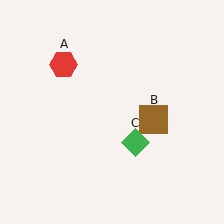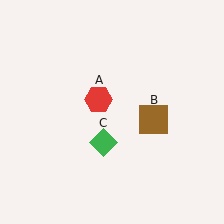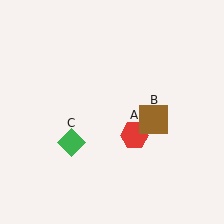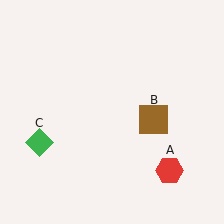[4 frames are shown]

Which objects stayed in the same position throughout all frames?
Brown square (object B) remained stationary.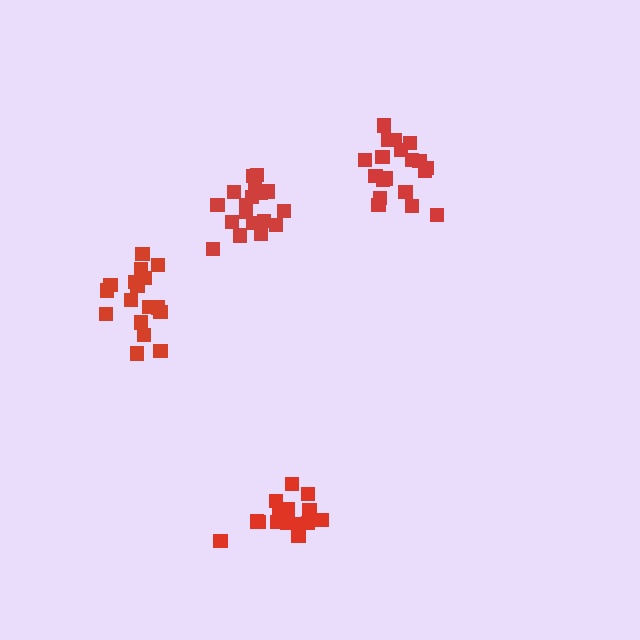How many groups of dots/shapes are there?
There are 4 groups.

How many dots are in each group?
Group 1: 17 dots, Group 2: 18 dots, Group 3: 20 dots, Group 4: 15 dots (70 total).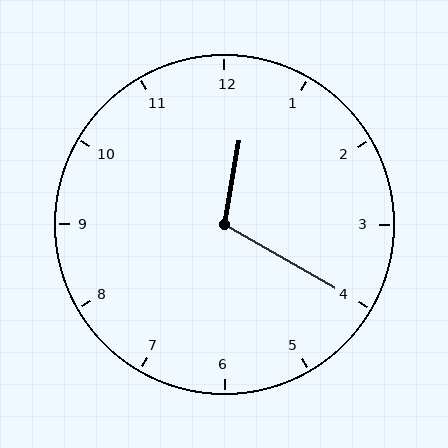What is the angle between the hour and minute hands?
Approximately 110 degrees.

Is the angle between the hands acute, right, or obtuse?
It is obtuse.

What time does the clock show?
12:20.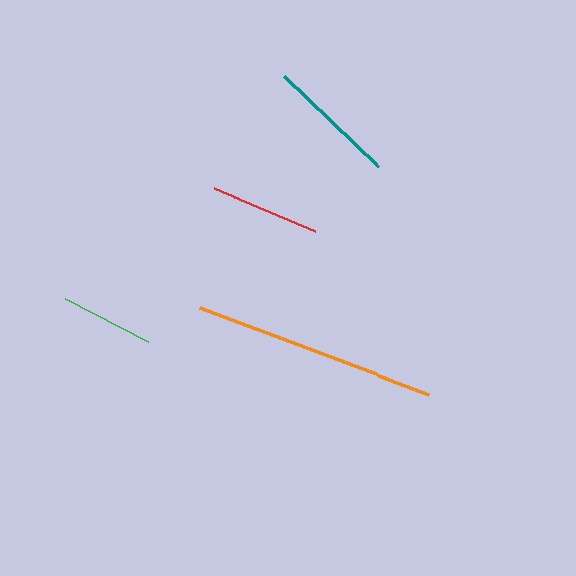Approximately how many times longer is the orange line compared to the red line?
The orange line is approximately 2.2 times the length of the red line.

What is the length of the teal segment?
The teal segment is approximately 130 pixels long.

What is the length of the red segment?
The red segment is approximately 110 pixels long.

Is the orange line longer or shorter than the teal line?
The orange line is longer than the teal line.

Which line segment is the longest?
The orange line is the longest at approximately 245 pixels.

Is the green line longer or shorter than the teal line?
The teal line is longer than the green line.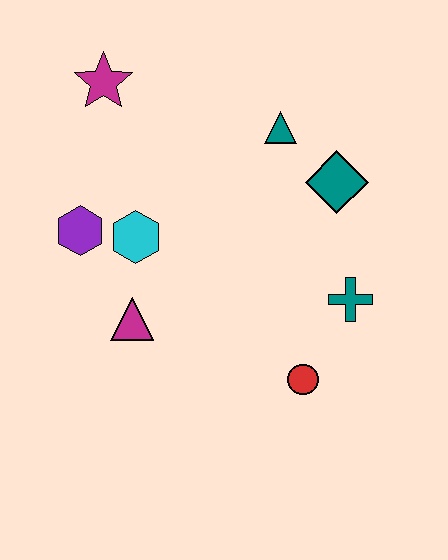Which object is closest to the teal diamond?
The teal triangle is closest to the teal diamond.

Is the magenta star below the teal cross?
No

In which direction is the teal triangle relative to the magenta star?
The teal triangle is to the right of the magenta star.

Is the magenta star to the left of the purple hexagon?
No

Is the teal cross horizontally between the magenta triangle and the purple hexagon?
No